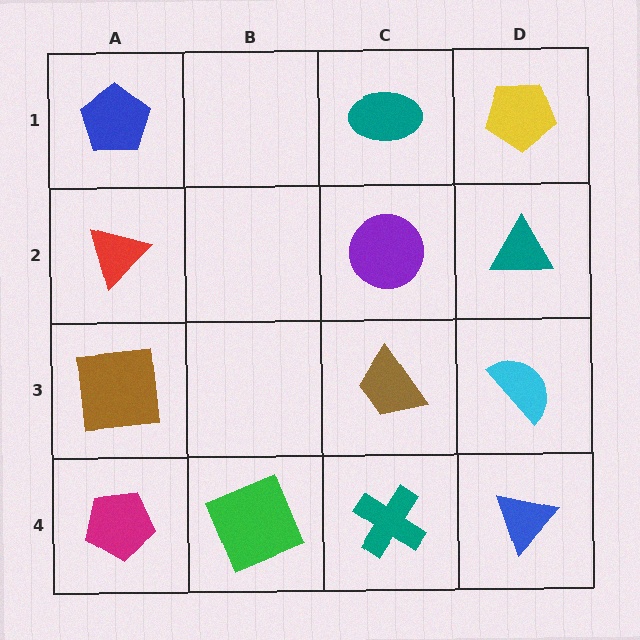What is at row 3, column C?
A brown trapezoid.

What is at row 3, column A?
A brown square.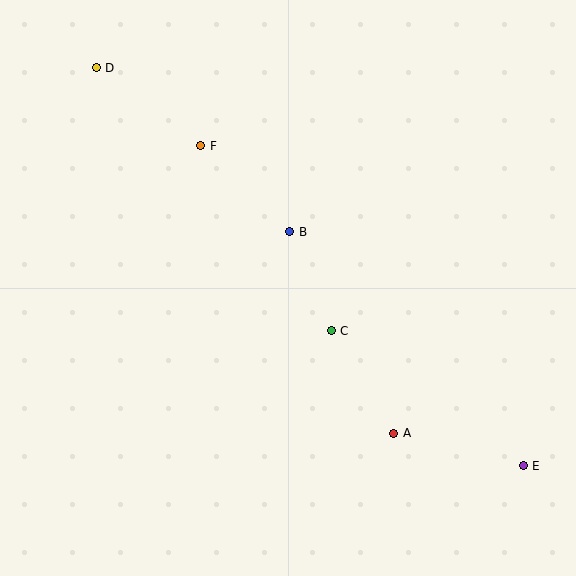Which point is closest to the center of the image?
Point B at (290, 232) is closest to the center.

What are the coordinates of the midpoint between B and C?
The midpoint between B and C is at (310, 281).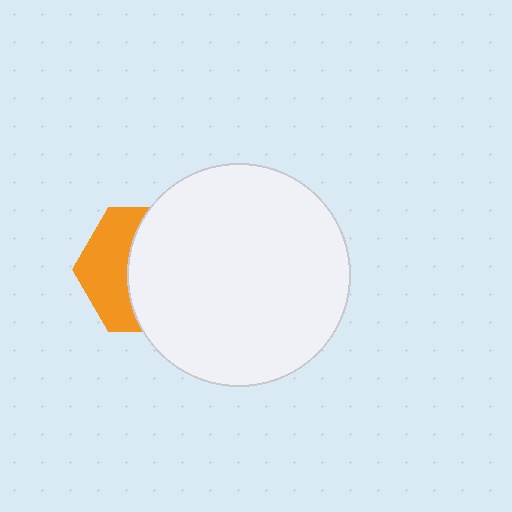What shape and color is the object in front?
The object in front is a white circle.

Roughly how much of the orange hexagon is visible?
A small part of it is visible (roughly 40%).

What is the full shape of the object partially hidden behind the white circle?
The partially hidden object is an orange hexagon.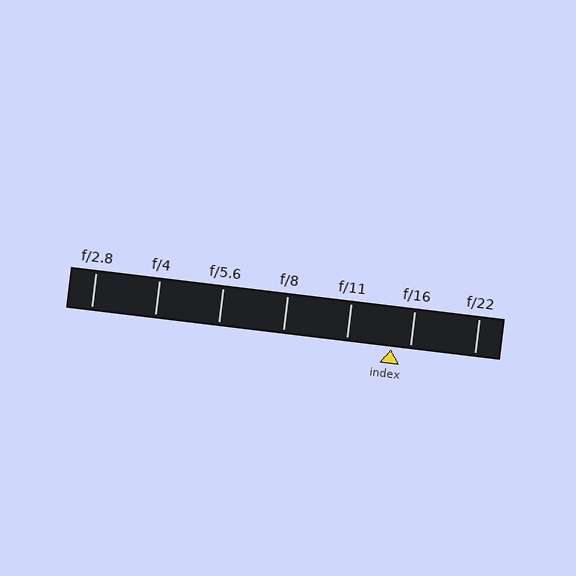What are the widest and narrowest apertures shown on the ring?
The widest aperture shown is f/2.8 and the narrowest is f/22.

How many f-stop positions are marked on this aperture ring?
There are 7 f-stop positions marked.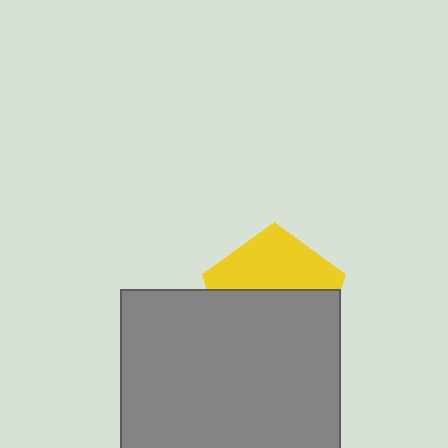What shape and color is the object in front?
The object in front is a gray square.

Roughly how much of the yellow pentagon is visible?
A small part of it is visible (roughly 43%).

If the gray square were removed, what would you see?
You would see the complete yellow pentagon.